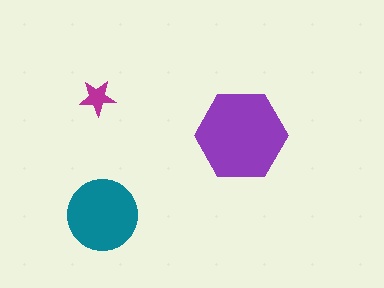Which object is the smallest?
The magenta star.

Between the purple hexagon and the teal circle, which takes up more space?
The purple hexagon.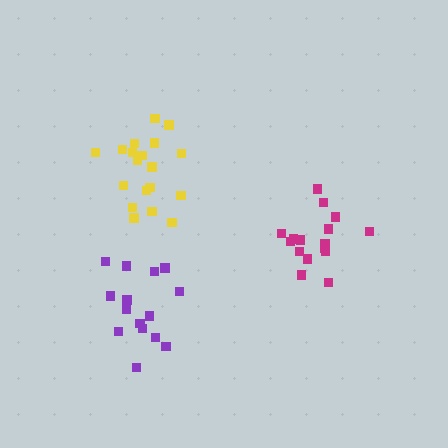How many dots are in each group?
Group 1: 19 dots, Group 2: 15 dots, Group 3: 16 dots (50 total).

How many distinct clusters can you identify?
There are 3 distinct clusters.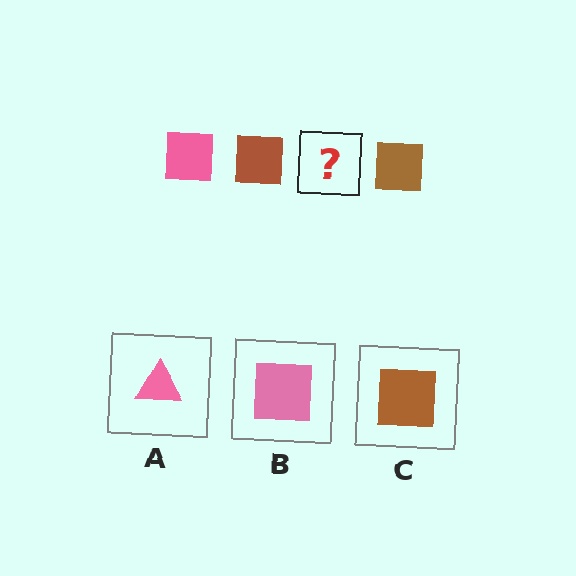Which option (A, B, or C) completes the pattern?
B.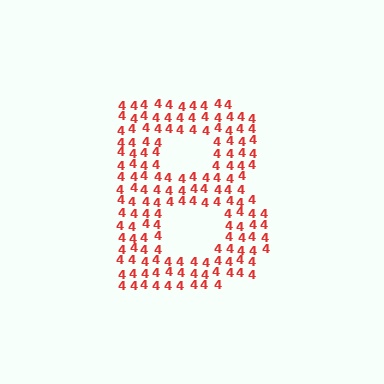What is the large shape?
The large shape is the letter B.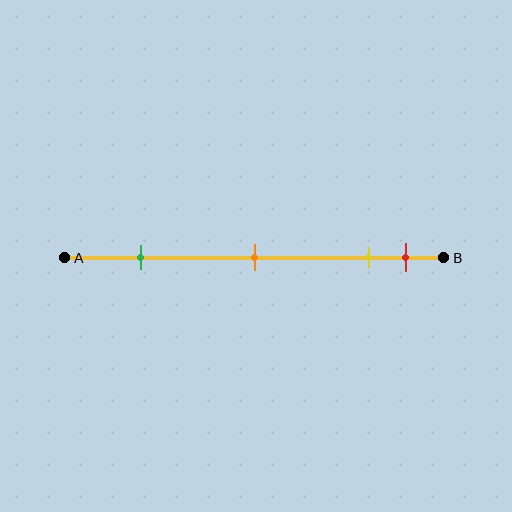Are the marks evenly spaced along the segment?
No, the marks are not evenly spaced.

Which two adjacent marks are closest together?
The yellow and red marks are the closest adjacent pair.